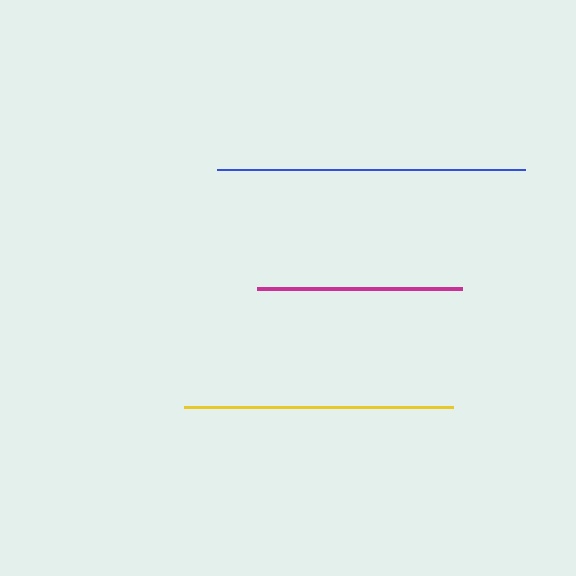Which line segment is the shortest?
The magenta line is the shortest at approximately 205 pixels.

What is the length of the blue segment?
The blue segment is approximately 308 pixels long.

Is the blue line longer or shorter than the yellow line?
The blue line is longer than the yellow line.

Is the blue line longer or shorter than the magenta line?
The blue line is longer than the magenta line.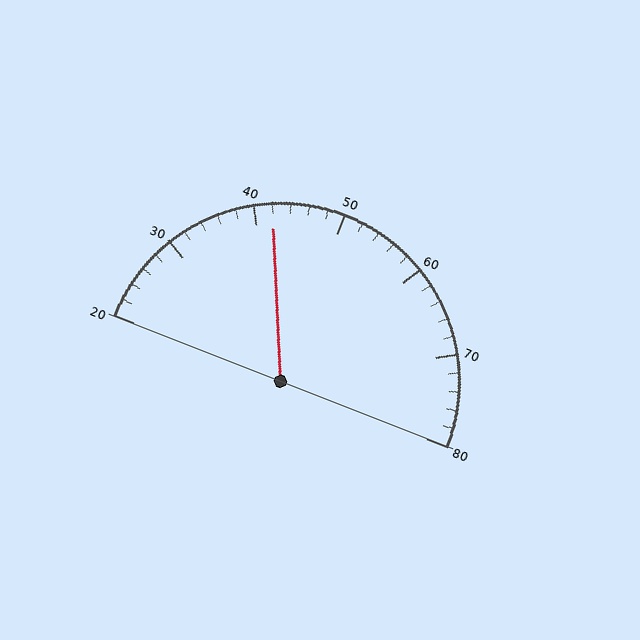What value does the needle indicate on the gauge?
The needle indicates approximately 42.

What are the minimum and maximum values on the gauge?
The gauge ranges from 20 to 80.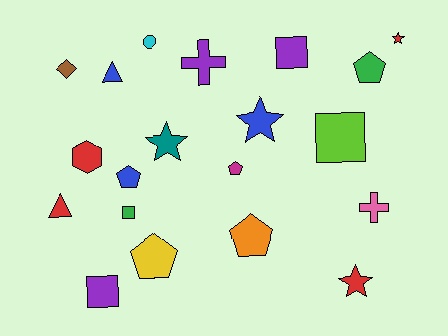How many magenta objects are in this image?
There is 1 magenta object.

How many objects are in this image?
There are 20 objects.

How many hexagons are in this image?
There is 1 hexagon.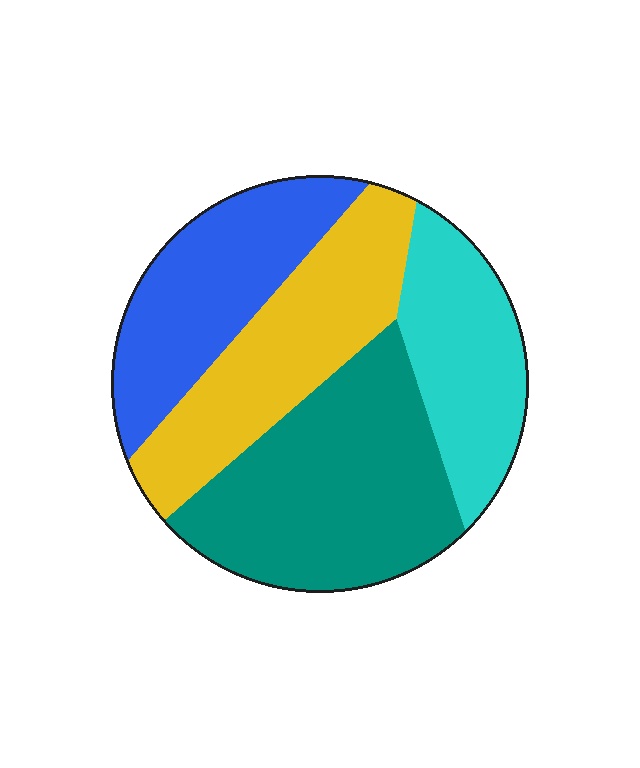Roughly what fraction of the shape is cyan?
Cyan takes up less than a quarter of the shape.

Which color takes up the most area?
Teal, at roughly 35%.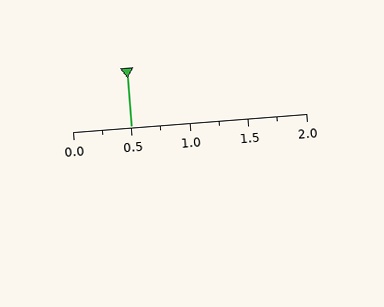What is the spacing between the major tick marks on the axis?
The major ticks are spaced 0.5 apart.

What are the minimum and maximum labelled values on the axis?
The axis runs from 0.0 to 2.0.